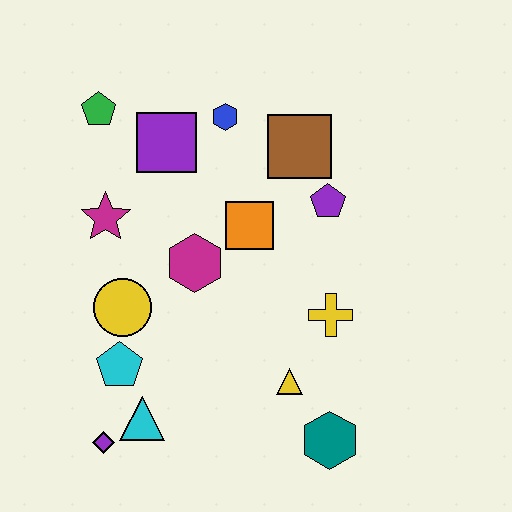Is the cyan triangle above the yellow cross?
No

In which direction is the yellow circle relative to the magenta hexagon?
The yellow circle is to the left of the magenta hexagon.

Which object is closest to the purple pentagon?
The brown square is closest to the purple pentagon.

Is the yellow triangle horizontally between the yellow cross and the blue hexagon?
Yes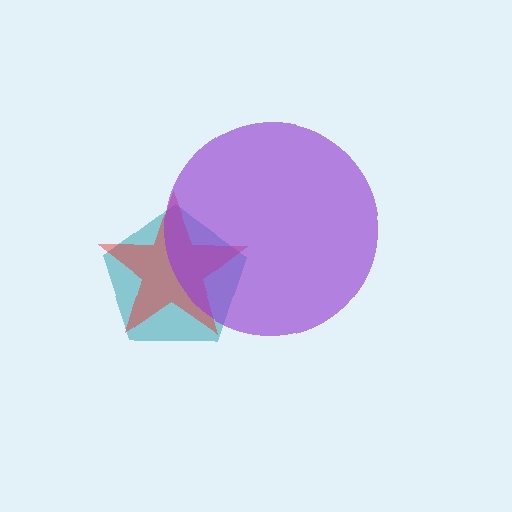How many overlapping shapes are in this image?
There are 3 overlapping shapes in the image.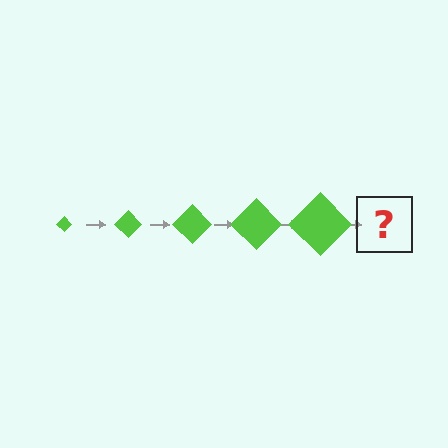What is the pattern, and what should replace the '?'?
The pattern is that the diamond gets progressively larger each step. The '?' should be a lime diamond, larger than the previous one.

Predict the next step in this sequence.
The next step is a lime diamond, larger than the previous one.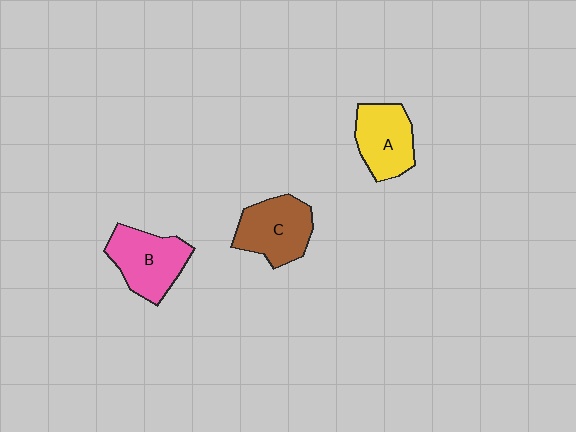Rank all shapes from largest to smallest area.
From largest to smallest: B (pink), C (brown), A (yellow).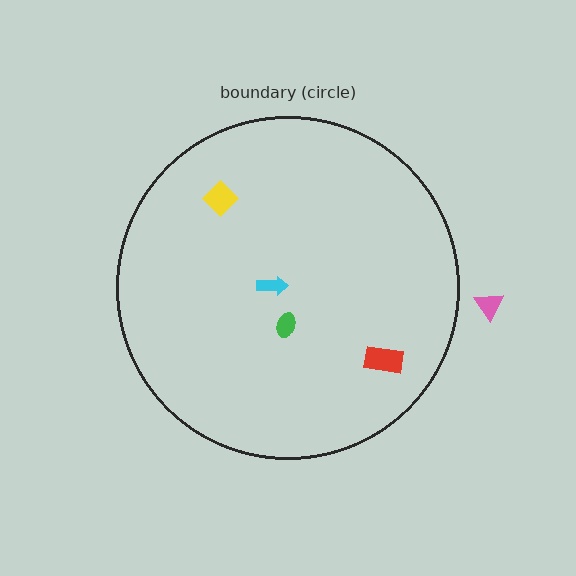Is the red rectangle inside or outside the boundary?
Inside.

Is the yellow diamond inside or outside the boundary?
Inside.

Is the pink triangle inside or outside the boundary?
Outside.